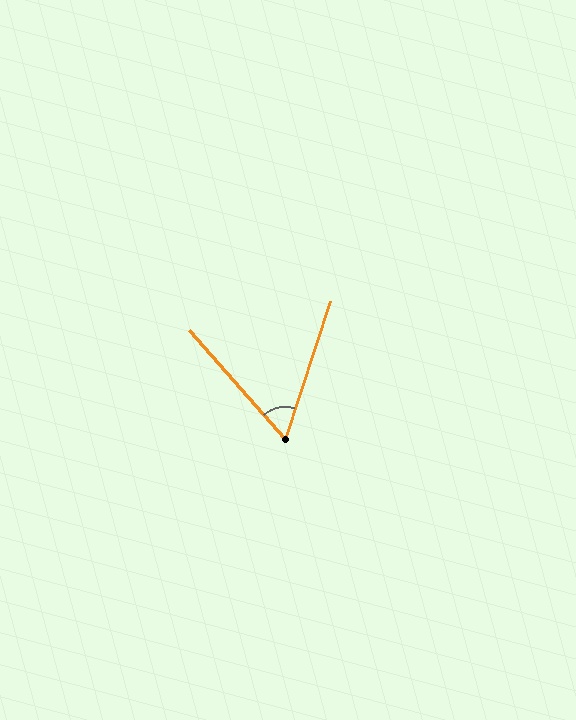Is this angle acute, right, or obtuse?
It is acute.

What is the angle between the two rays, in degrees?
Approximately 60 degrees.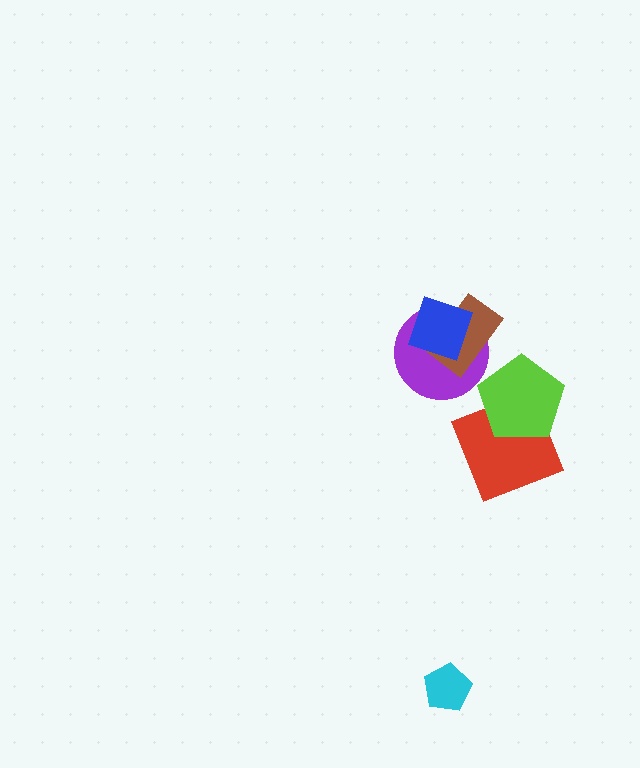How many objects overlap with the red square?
1 object overlaps with the red square.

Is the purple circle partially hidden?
Yes, it is partially covered by another shape.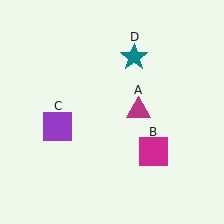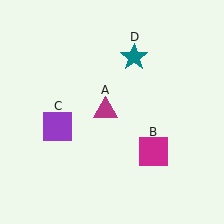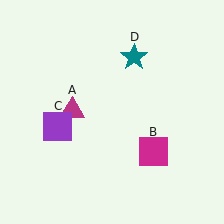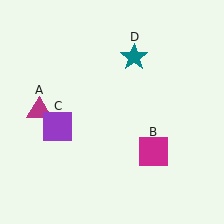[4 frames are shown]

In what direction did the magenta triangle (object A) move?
The magenta triangle (object A) moved left.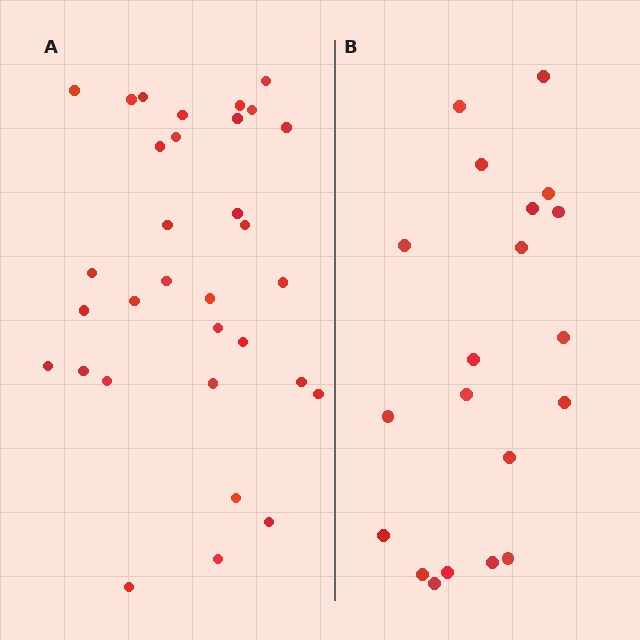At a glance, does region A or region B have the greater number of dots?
Region A (the left region) has more dots.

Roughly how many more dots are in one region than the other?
Region A has roughly 12 or so more dots than region B.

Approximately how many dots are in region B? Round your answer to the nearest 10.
About 20 dots.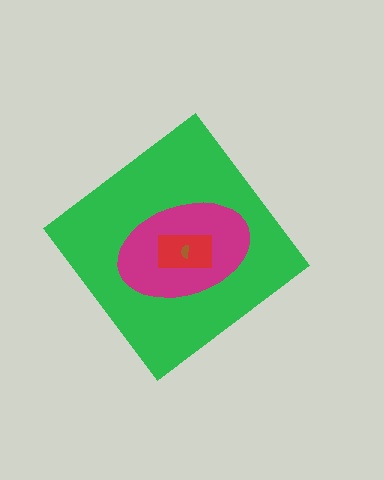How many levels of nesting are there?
4.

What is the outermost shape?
The green diamond.